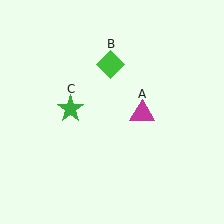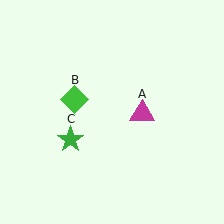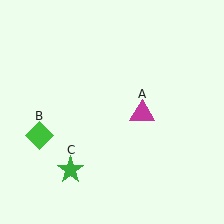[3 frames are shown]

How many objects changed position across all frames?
2 objects changed position: green diamond (object B), green star (object C).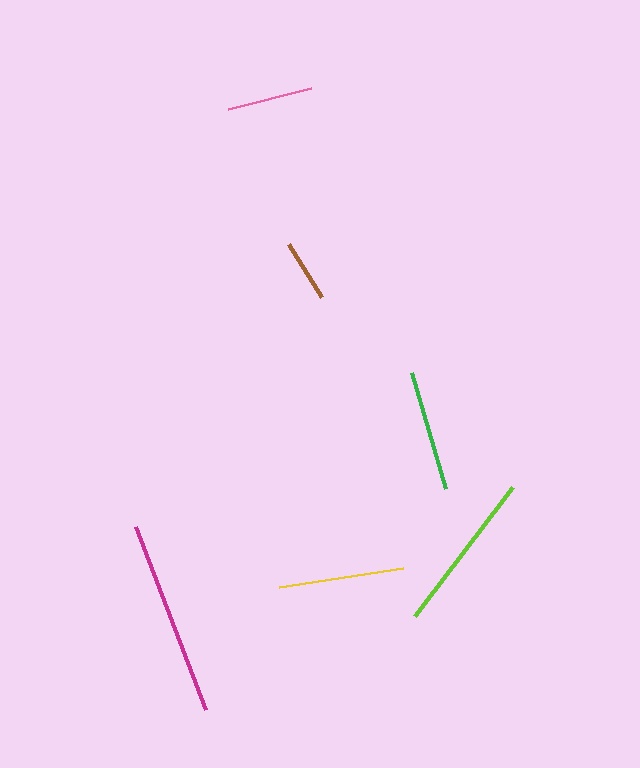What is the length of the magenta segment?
The magenta segment is approximately 195 pixels long.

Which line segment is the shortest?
The brown line is the shortest at approximately 62 pixels.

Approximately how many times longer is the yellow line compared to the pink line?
The yellow line is approximately 1.5 times the length of the pink line.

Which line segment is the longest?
The magenta line is the longest at approximately 195 pixels.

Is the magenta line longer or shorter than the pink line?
The magenta line is longer than the pink line.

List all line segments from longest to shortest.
From longest to shortest: magenta, lime, yellow, green, pink, brown.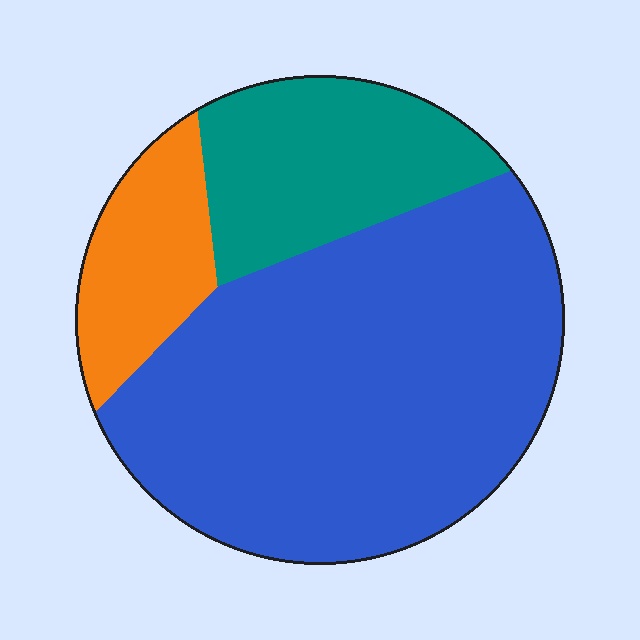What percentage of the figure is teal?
Teal takes up between a sixth and a third of the figure.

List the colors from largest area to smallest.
From largest to smallest: blue, teal, orange.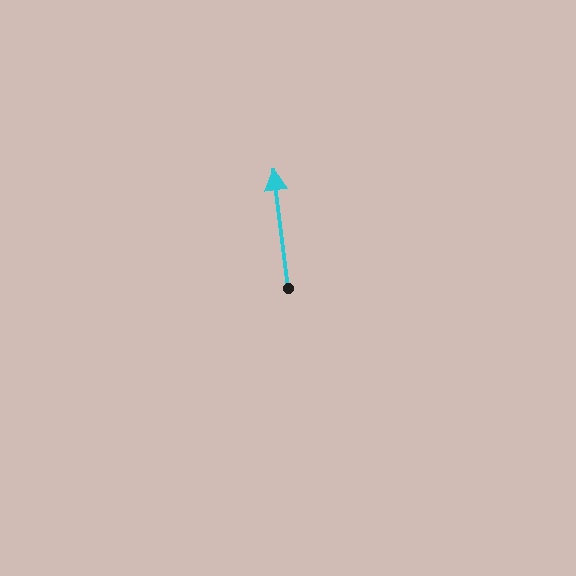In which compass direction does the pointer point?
North.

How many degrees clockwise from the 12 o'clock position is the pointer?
Approximately 353 degrees.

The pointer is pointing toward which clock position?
Roughly 12 o'clock.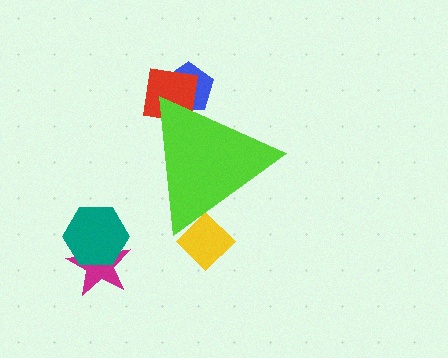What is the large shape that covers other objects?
A lime triangle.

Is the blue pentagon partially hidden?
Yes, the blue pentagon is partially hidden behind the lime triangle.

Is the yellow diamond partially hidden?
Yes, the yellow diamond is partially hidden behind the lime triangle.